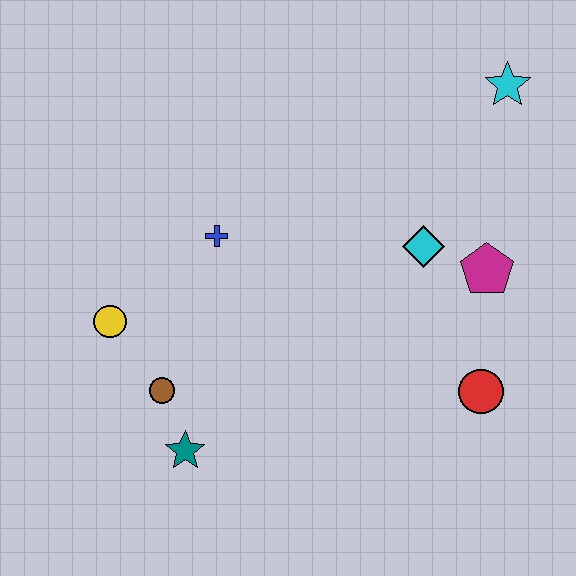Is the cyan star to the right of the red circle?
Yes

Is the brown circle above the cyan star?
No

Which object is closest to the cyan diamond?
The magenta pentagon is closest to the cyan diamond.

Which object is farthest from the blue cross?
The cyan star is farthest from the blue cross.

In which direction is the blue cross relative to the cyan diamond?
The blue cross is to the left of the cyan diamond.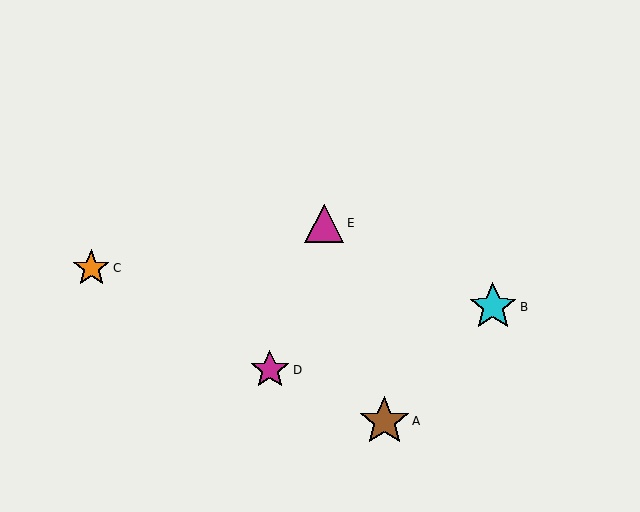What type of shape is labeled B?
Shape B is a cyan star.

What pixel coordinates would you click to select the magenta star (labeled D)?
Click at (270, 370) to select the magenta star D.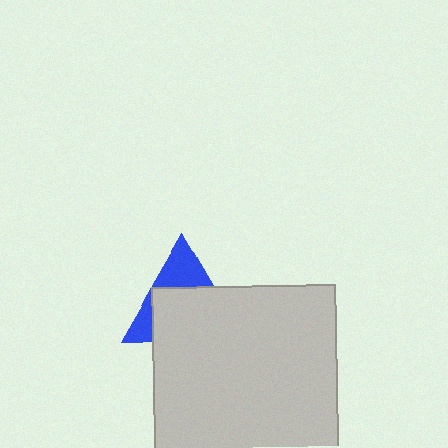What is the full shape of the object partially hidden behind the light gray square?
The partially hidden object is a blue triangle.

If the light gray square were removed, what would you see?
You would see the complete blue triangle.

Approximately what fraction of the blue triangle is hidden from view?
Roughly 64% of the blue triangle is hidden behind the light gray square.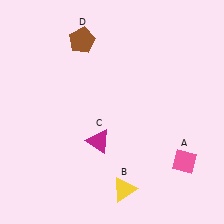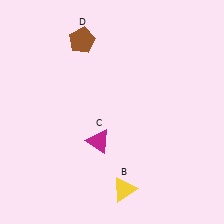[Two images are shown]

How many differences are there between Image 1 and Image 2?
There is 1 difference between the two images.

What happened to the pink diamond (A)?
The pink diamond (A) was removed in Image 2. It was in the bottom-right area of Image 1.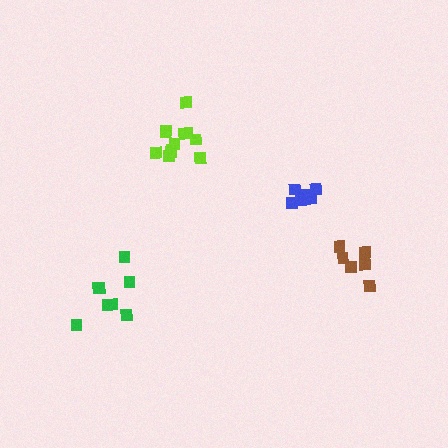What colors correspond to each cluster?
The clusters are colored: lime, blue, brown, green.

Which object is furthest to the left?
The green cluster is leftmost.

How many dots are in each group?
Group 1: 12 dots, Group 2: 6 dots, Group 3: 6 dots, Group 4: 8 dots (32 total).